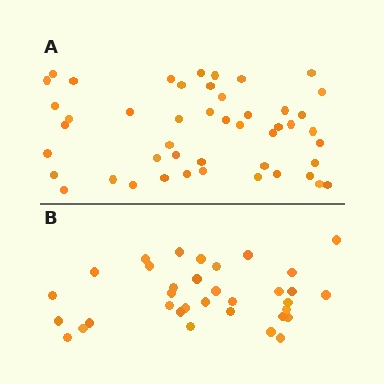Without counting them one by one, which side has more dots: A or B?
Region A (the top region) has more dots.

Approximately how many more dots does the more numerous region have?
Region A has approximately 15 more dots than region B.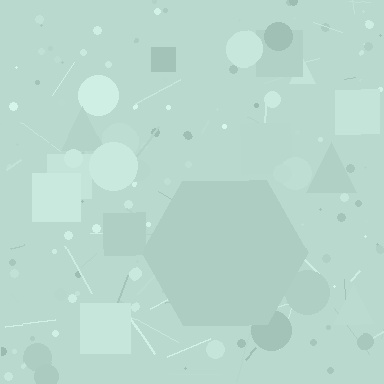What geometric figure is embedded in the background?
A hexagon is embedded in the background.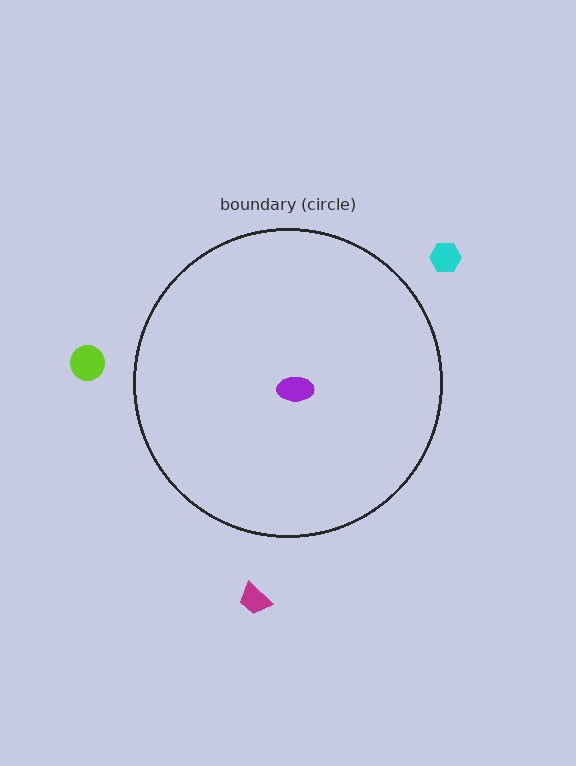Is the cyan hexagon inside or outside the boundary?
Outside.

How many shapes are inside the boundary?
1 inside, 3 outside.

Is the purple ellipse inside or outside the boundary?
Inside.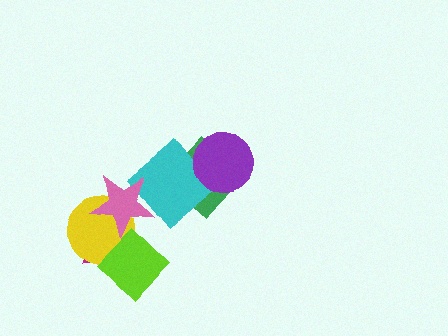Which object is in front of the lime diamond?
The pink star is in front of the lime diamond.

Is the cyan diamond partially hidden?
Yes, it is partially covered by another shape.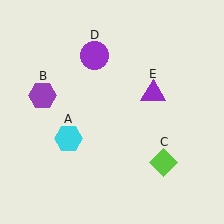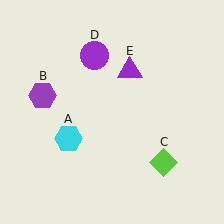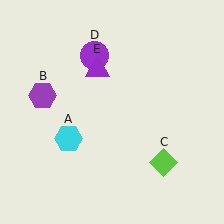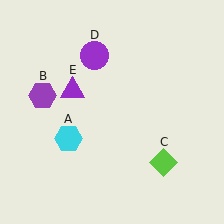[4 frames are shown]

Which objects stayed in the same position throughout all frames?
Cyan hexagon (object A) and purple hexagon (object B) and lime diamond (object C) and purple circle (object D) remained stationary.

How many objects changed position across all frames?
1 object changed position: purple triangle (object E).